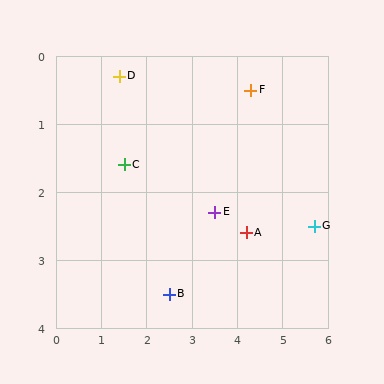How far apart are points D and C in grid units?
Points D and C are about 1.3 grid units apart.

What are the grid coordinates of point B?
Point B is at approximately (2.5, 3.5).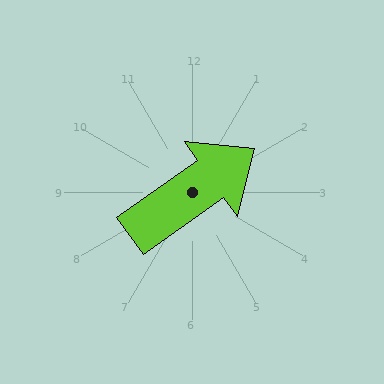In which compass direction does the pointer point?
Northeast.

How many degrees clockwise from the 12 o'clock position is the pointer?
Approximately 55 degrees.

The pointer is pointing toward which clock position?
Roughly 2 o'clock.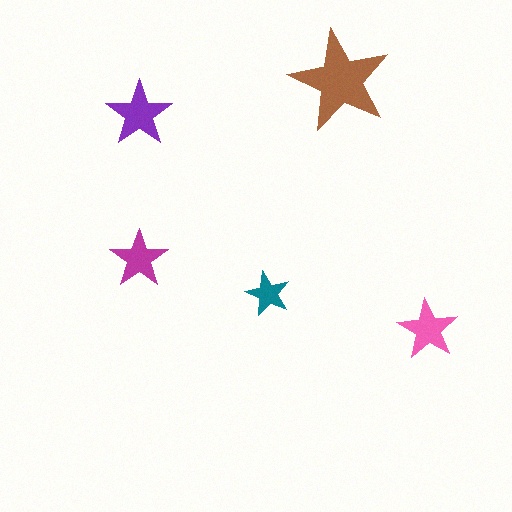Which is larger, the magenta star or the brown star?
The brown one.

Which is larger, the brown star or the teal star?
The brown one.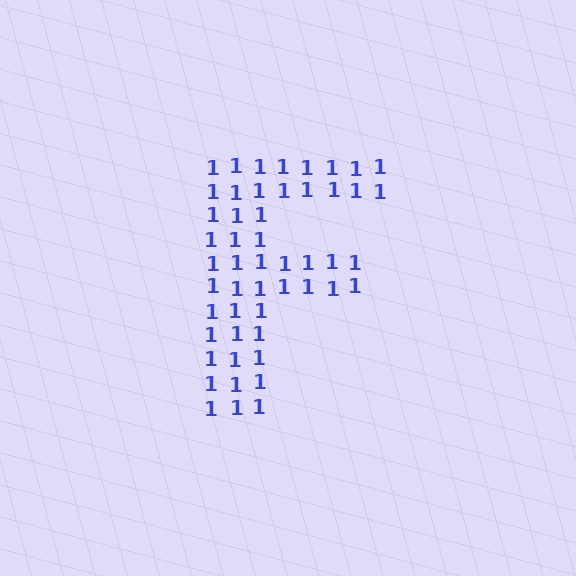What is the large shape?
The large shape is the letter F.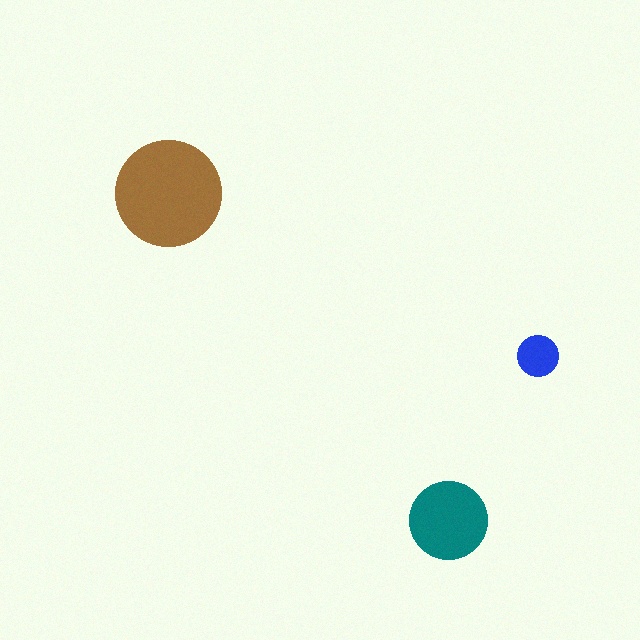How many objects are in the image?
There are 3 objects in the image.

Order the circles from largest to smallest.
the brown one, the teal one, the blue one.